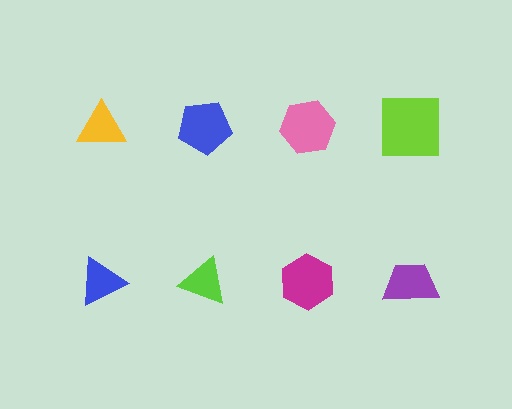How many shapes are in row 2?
4 shapes.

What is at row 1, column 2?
A blue pentagon.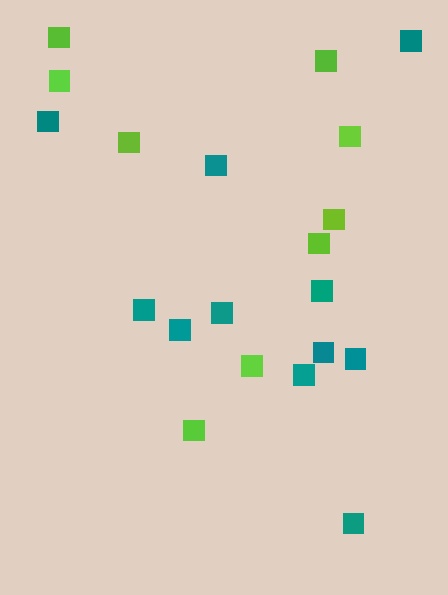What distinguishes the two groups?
There are 2 groups: one group of teal squares (11) and one group of lime squares (9).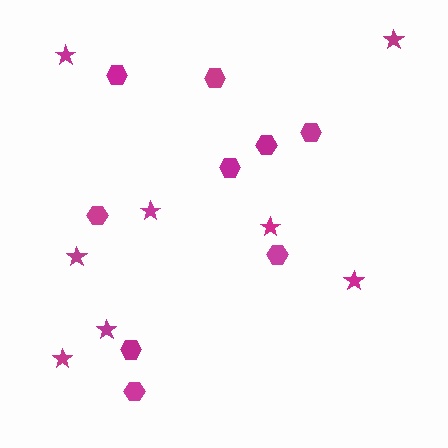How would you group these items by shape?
There are 2 groups: one group of hexagons (9) and one group of stars (8).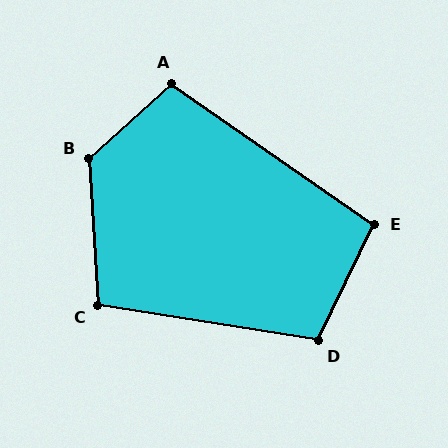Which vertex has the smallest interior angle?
E, at approximately 99 degrees.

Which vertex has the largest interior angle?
B, at approximately 129 degrees.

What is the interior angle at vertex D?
Approximately 107 degrees (obtuse).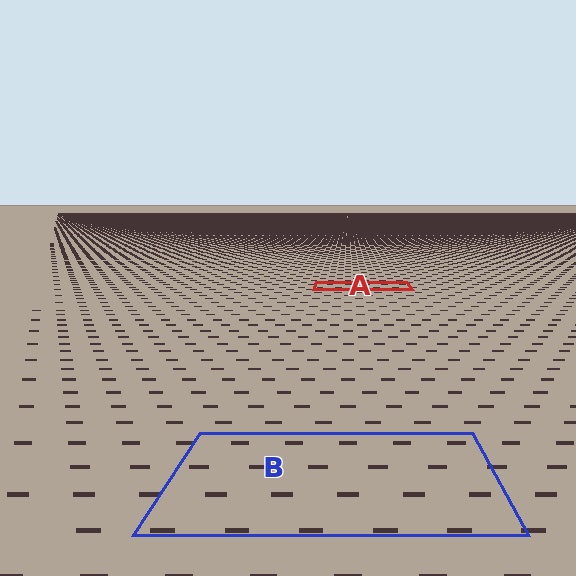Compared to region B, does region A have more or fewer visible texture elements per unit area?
Region A has more texture elements per unit area — they are packed more densely because it is farther away.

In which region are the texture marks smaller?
The texture marks are smaller in region A, because it is farther away.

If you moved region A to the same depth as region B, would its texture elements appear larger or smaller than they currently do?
They would appear larger. At a closer depth, the same texture elements are projected at a bigger on-screen size.